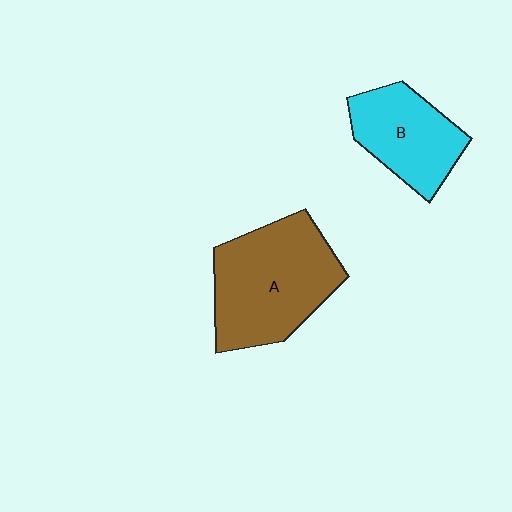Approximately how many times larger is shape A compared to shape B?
Approximately 1.5 times.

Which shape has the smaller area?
Shape B (cyan).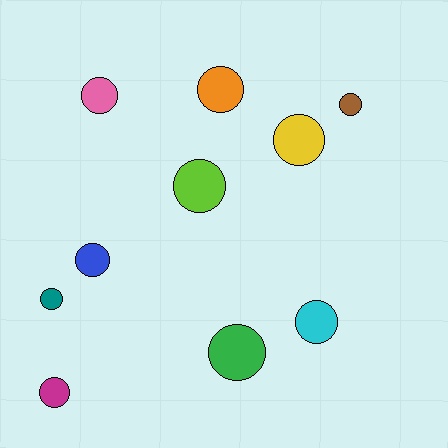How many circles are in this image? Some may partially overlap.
There are 10 circles.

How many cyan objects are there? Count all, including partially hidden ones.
There is 1 cyan object.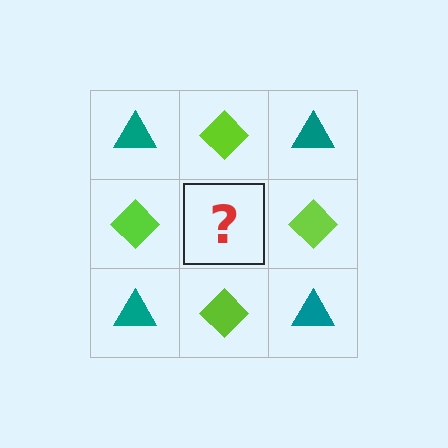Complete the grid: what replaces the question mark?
The question mark should be replaced with a teal triangle.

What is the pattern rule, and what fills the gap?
The rule is that it alternates teal triangle and lime diamond in a checkerboard pattern. The gap should be filled with a teal triangle.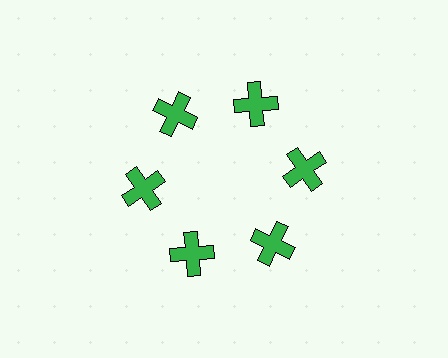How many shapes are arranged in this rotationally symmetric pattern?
There are 6 shapes, arranged in 6 groups of 1.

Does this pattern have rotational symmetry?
Yes, this pattern has 6-fold rotational symmetry. It looks the same after rotating 60 degrees around the center.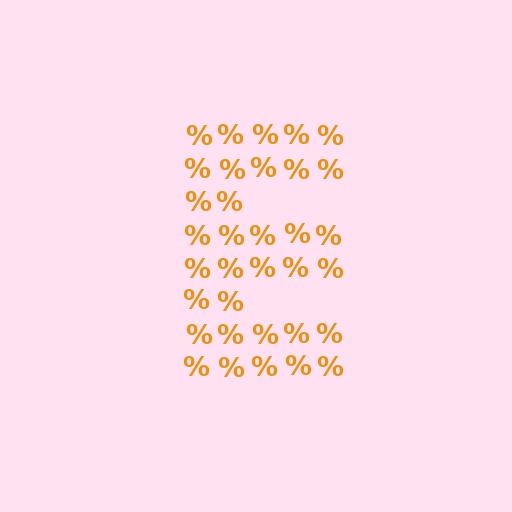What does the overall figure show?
The overall figure shows the letter E.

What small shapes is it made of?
It is made of small percent signs.